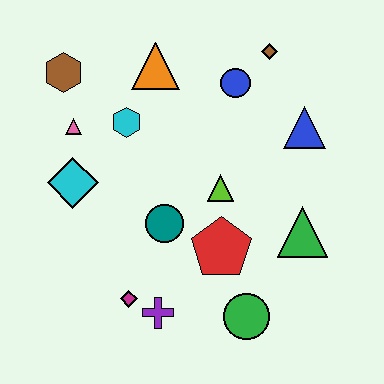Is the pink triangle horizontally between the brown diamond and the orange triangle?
No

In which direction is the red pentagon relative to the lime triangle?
The red pentagon is below the lime triangle.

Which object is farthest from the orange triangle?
The green circle is farthest from the orange triangle.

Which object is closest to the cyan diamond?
The pink triangle is closest to the cyan diamond.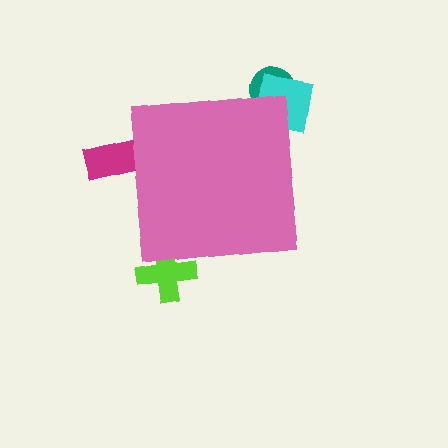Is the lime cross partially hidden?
Yes, the lime cross is partially hidden behind the pink square.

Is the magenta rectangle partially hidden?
Yes, the magenta rectangle is partially hidden behind the pink square.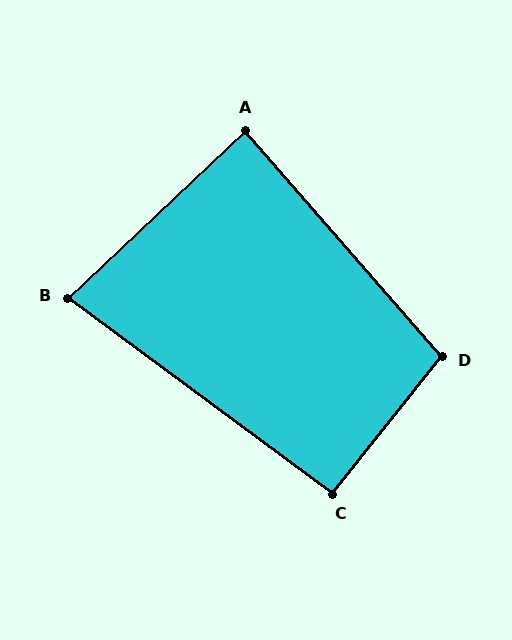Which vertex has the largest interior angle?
D, at approximately 100 degrees.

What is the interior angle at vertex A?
Approximately 88 degrees (approximately right).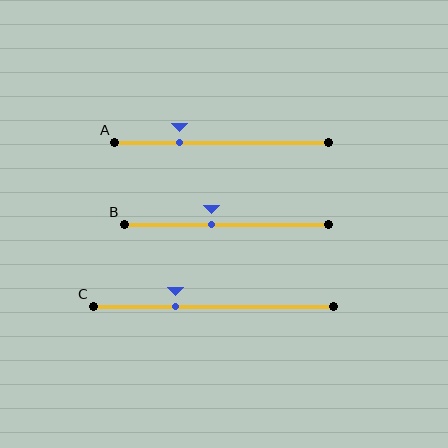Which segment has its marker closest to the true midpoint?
Segment B has its marker closest to the true midpoint.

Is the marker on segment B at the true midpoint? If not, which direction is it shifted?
No, the marker on segment B is shifted to the left by about 7% of the segment length.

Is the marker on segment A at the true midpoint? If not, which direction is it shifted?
No, the marker on segment A is shifted to the left by about 20% of the segment length.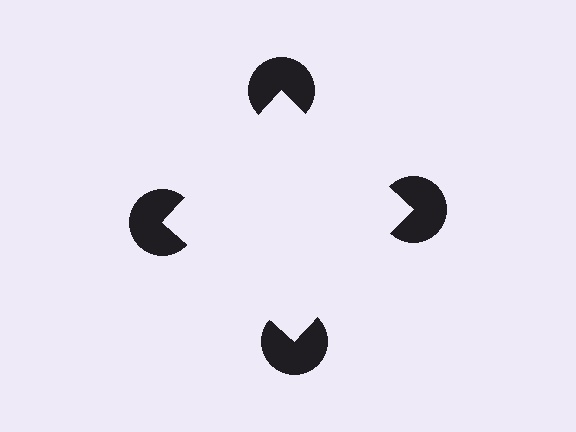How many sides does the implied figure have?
4 sides.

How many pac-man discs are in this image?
There are 4 — one at each vertex of the illusory square.